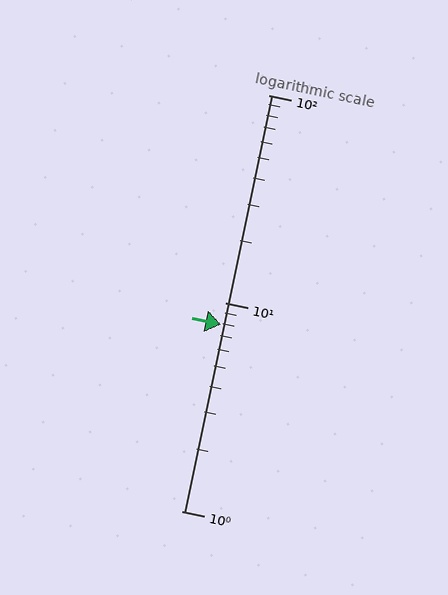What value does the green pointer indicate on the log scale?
The pointer indicates approximately 7.9.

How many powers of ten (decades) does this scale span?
The scale spans 2 decades, from 1 to 100.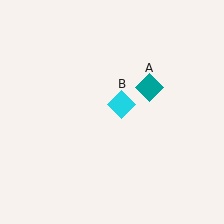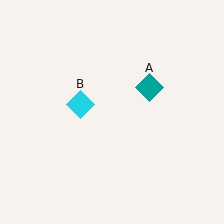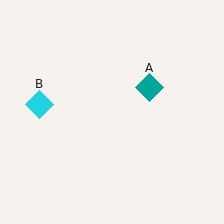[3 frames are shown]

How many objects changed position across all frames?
1 object changed position: cyan diamond (object B).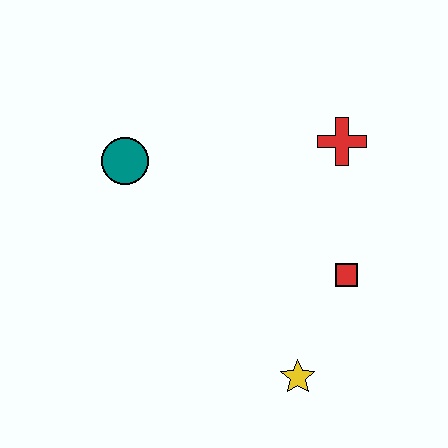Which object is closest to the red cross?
The red square is closest to the red cross.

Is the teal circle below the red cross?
Yes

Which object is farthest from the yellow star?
The teal circle is farthest from the yellow star.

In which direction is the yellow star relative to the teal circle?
The yellow star is below the teal circle.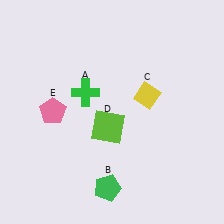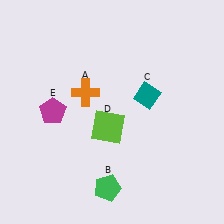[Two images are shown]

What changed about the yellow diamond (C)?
In Image 1, C is yellow. In Image 2, it changed to teal.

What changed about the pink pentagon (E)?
In Image 1, E is pink. In Image 2, it changed to magenta.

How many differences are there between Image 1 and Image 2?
There are 3 differences between the two images.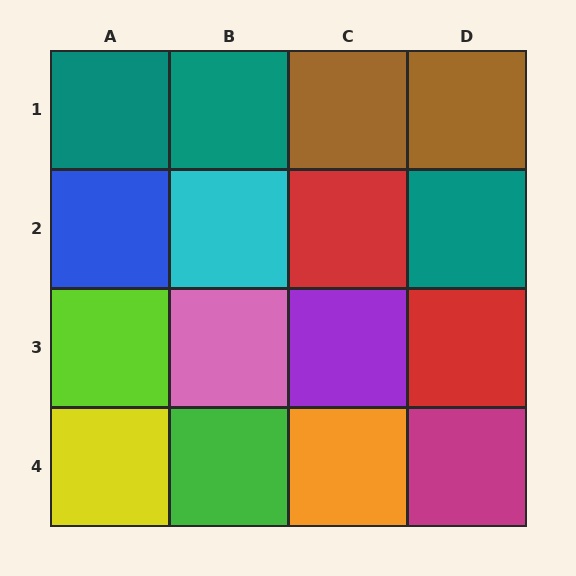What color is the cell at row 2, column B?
Cyan.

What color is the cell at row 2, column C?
Red.